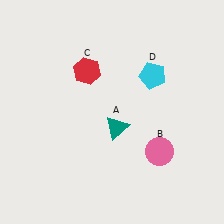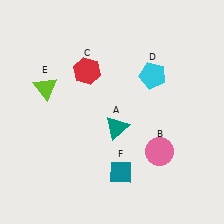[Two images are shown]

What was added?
A lime triangle (E), a teal diamond (F) were added in Image 2.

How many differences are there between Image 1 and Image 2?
There are 2 differences between the two images.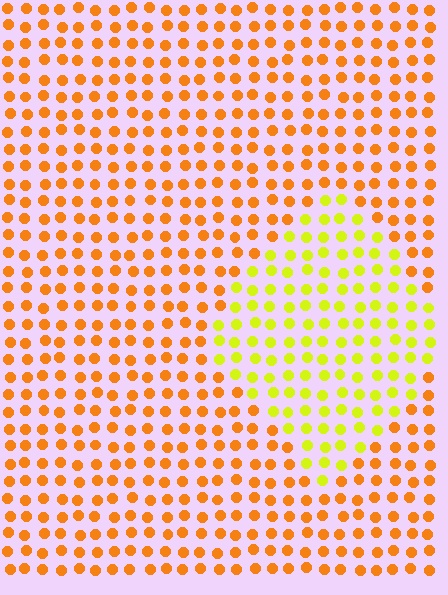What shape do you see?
I see a diamond.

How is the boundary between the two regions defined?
The boundary is defined purely by a slight shift in hue (about 40 degrees). Spacing, size, and orientation are identical on both sides.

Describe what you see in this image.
The image is filled with small orange elements in a uniform arrangement. A diamond-shaped region is visible where the elements are tinted to a slightly different hue, forming a subtle color boundary.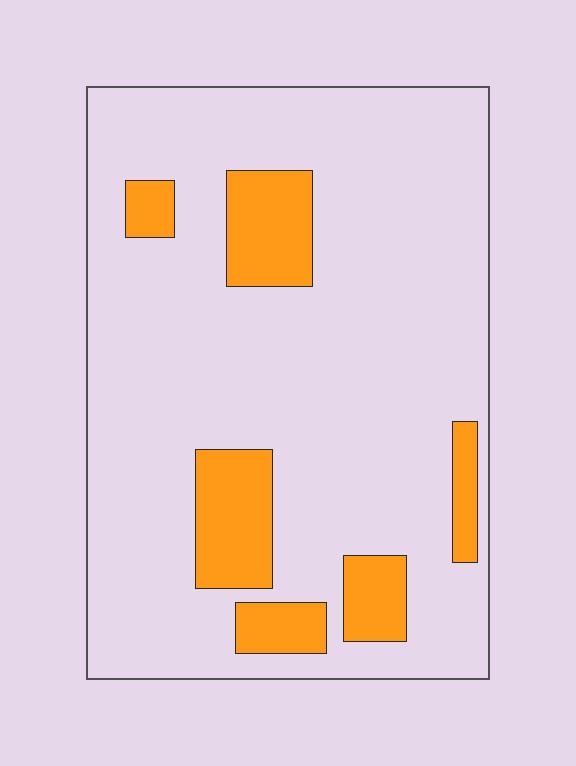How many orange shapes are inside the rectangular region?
6.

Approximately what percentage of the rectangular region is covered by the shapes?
Approximately 15%.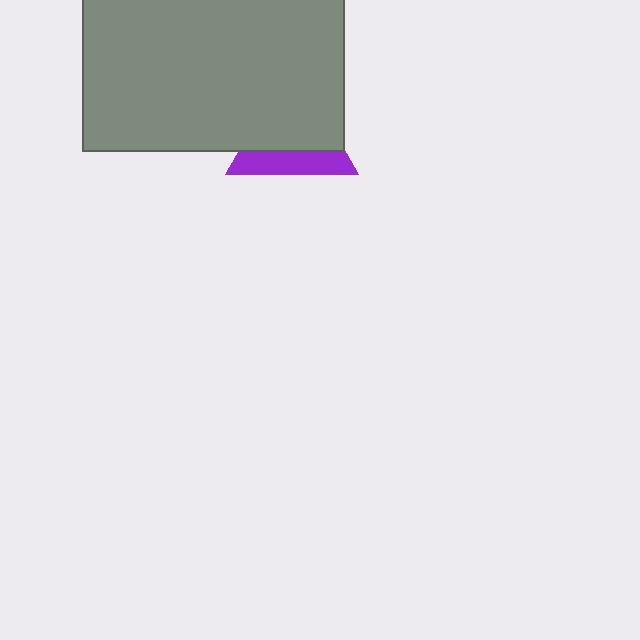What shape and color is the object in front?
The object in front is a gray rectangle.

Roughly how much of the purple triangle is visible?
A small part of it is visible (roughly 37%).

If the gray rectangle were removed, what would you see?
You would see the complete purple triangle.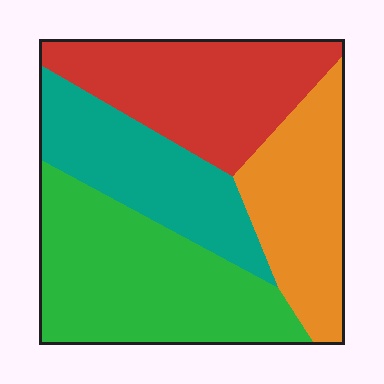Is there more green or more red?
Green.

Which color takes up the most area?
Green, at roughly 30%.